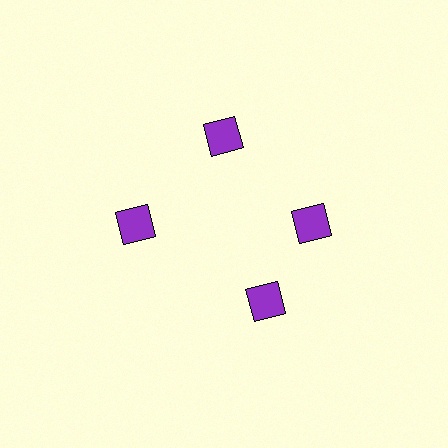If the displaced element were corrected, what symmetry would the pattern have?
It would have 4-fold rotational symmetry — the pattern would map onto itself every 90 degrees.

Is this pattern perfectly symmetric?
No. The 4 purple squares are arranged in a ring, but one element near the 6 o'clock position is rotated out of alignment along the ring, breaking the 4-fold rotational symmetry.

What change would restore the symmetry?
The symmetry would be restored by rotating it back into even spacing with its neighbors so that all 4 squares sit at equal angles and equal distance from the center.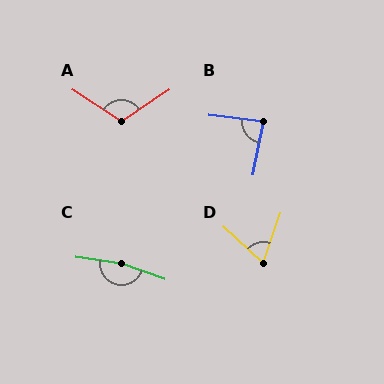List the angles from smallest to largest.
D (66°), B (85°), A (113°), C (169°).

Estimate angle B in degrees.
Approximately 85 degrees.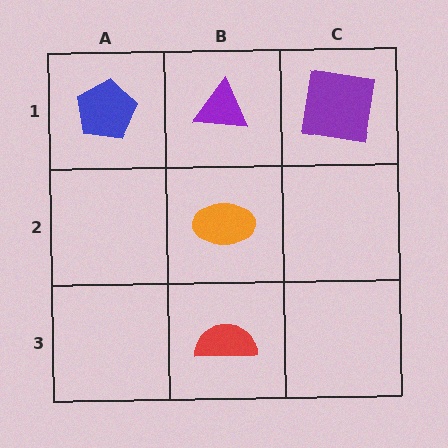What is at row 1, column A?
A blue pentagon.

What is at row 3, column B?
A red semicircle.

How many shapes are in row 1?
3 shapes.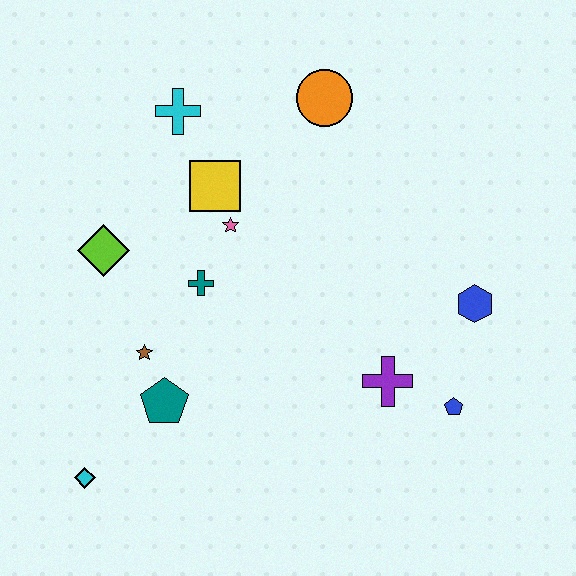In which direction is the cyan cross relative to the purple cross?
The cyan cross is above the purple cross.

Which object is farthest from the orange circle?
The cyan diamond is farthest from the orange circle.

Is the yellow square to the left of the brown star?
No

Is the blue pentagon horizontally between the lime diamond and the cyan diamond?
No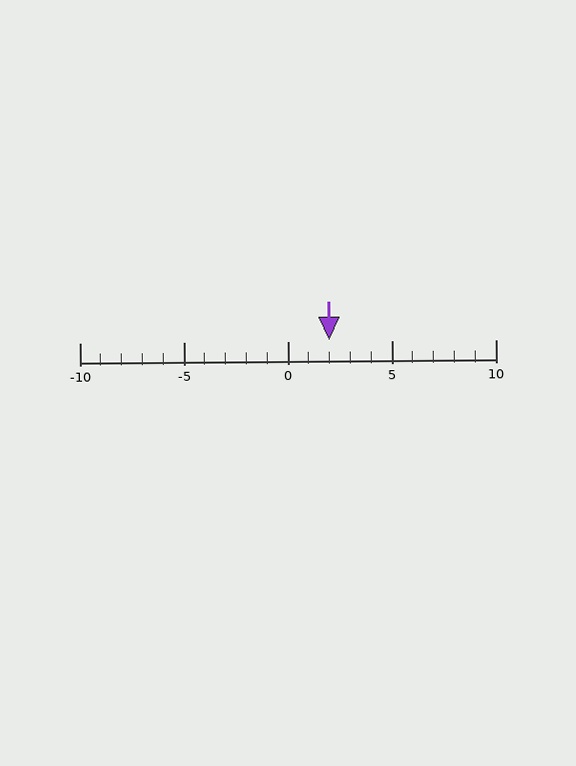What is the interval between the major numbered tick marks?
The major tick marks are spaced 5 units apart.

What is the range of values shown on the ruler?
The ruler shows values from -10 to 10.